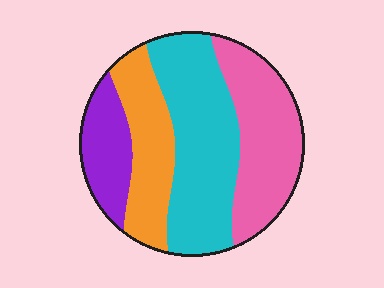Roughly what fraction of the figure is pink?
Pink takes up between a quarter and a half of the figure.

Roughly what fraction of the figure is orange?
Orange takes up about one fifth (1/5) of the figure.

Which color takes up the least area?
Purple, at roughly 15%.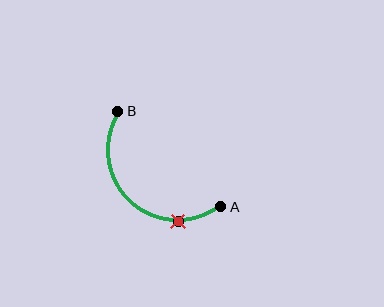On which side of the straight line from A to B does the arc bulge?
The arc bulges below and to the left of the straight line connecting A and B.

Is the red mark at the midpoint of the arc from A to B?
No. The red mark lies on the arc but is closer to endpoint A. The arc midpoint would be at the point on the curve equidistant along the arc from both A and B.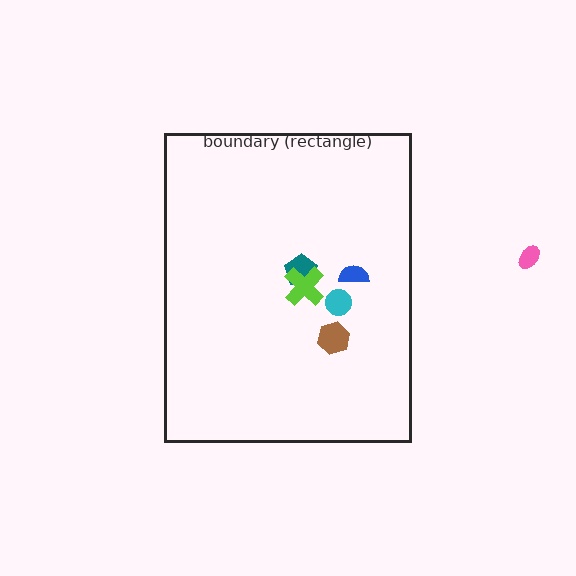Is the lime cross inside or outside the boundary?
Inside.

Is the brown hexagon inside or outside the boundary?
Inside.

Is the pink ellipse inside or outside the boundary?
Outside.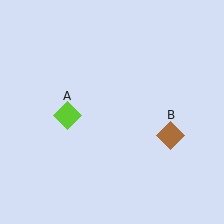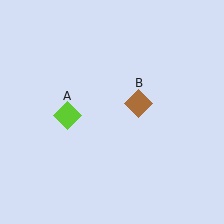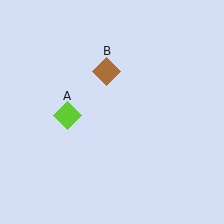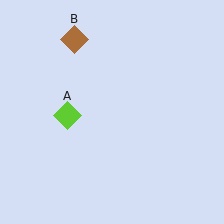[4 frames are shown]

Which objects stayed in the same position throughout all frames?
Lime diamond (object A) remained stationary.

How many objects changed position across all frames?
1 object changed position: brown diamond (object B).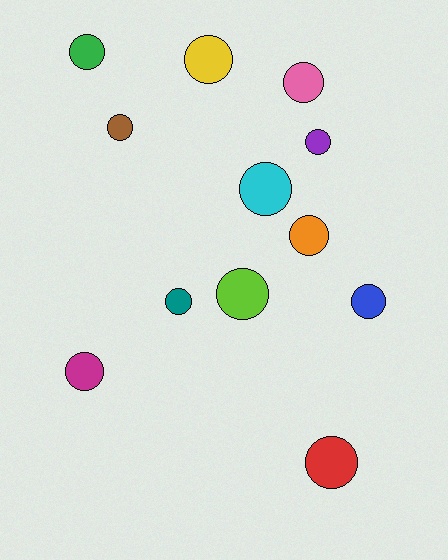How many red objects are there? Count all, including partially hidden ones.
There is 1 red object.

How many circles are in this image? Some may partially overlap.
There are 12 circles.